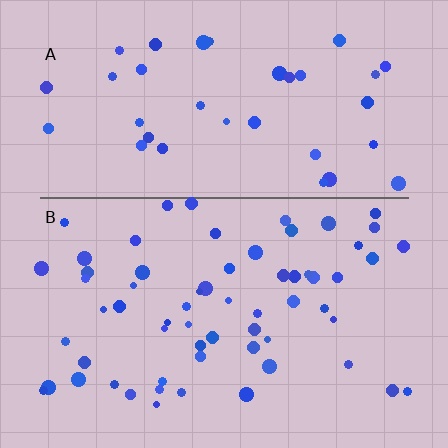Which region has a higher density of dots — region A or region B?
B (the bottom).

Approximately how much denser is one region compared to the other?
Approximately 1.7× — region B over region A.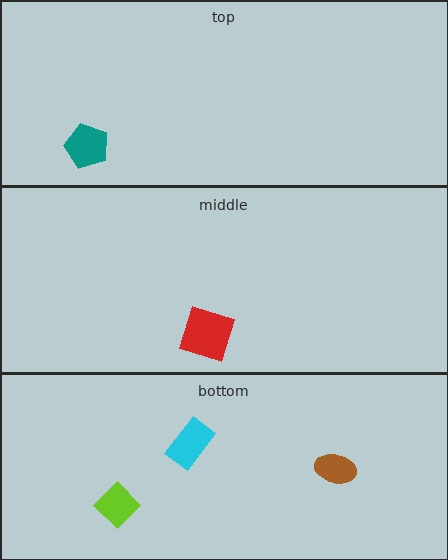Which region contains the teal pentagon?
The top region.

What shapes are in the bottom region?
The cyan rectangle, the lime diamond, the brown ellipse.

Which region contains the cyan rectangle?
The bottom region.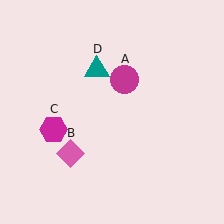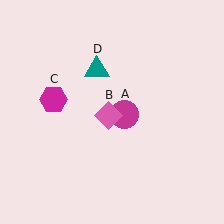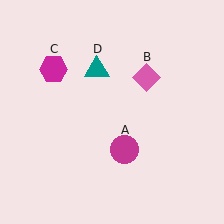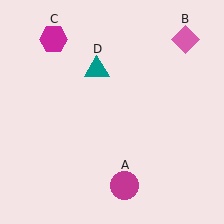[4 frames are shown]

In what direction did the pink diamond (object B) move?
The pink diamond (object B) moved up and to the right.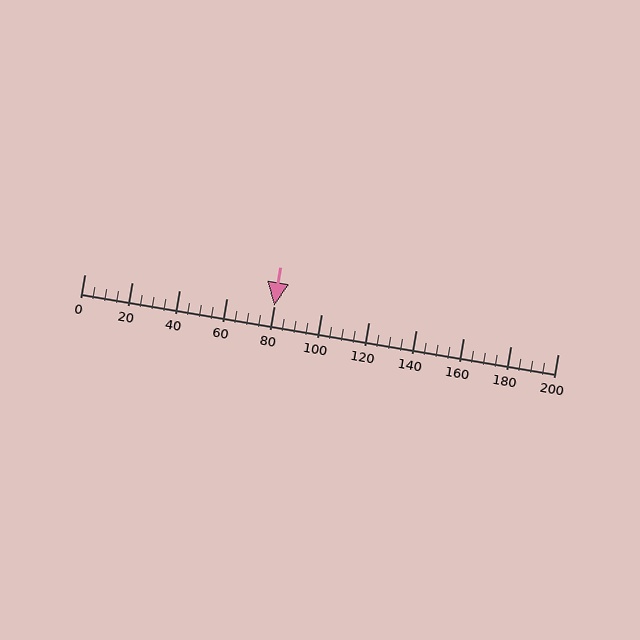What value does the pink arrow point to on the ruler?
The pink arrow points to approximately 80.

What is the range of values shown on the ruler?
The ruler shows values from 0 to 200.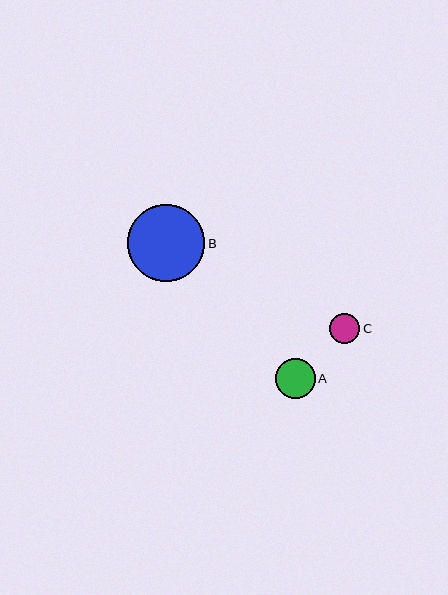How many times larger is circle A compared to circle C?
Circle A is approximately 1.3 times the size of circle C.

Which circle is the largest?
Circle B is the largest with a size of approximately 77 pixels.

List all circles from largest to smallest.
From largest to smallest: B, A, C.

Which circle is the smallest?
Circle C is the smallest with a size of approximately 31 pixels.